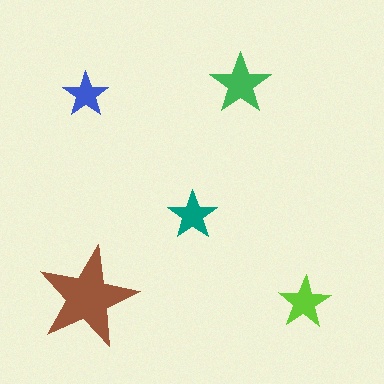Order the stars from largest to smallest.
the brown one, the green one, the lime one, the teal one, the blue one.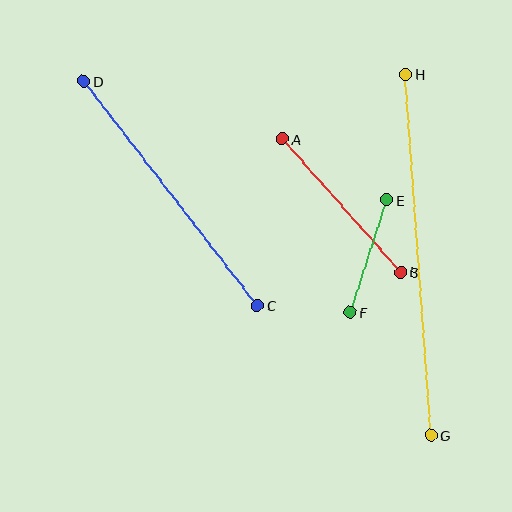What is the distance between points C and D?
The distance is approximately 284 pixels.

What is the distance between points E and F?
The distance is approximately 118 pixels.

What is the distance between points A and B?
The distance is approximately 178 pixels.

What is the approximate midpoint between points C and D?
The midpoint is at approximately (171, 193) pixels.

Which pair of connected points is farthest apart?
Points G and H are farthest apart.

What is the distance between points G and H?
The distance is approximately 362 pixels.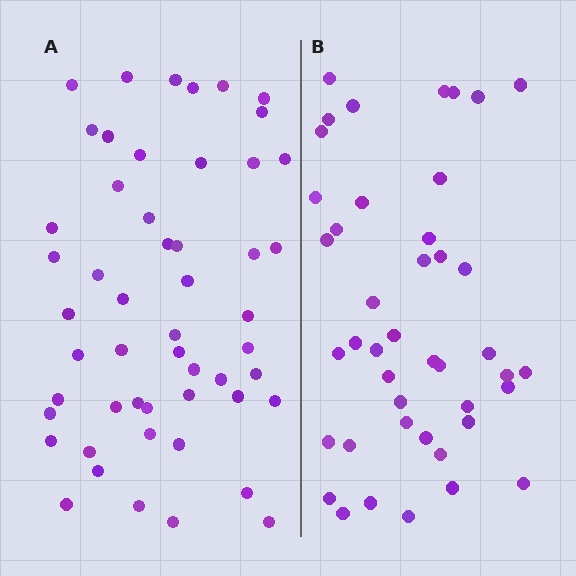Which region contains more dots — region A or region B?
Region A (the left region) has more dots.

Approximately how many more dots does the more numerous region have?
Region A has roughly 8 or so more dots than region B.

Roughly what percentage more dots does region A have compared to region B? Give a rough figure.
About 20% more.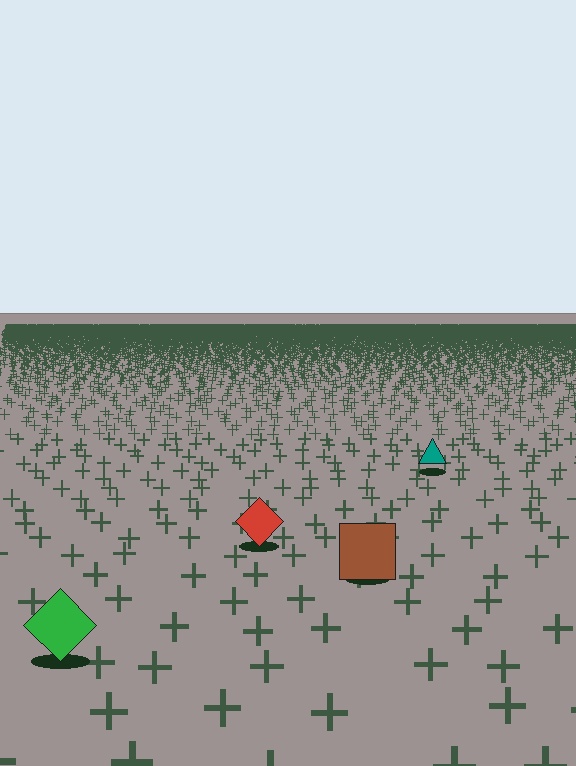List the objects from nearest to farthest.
From nearest to farthest: the green diamond, the brown square, the red diamond, the teal triangle.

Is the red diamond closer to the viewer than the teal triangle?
Yes. The red diamond is closer — you can tell from the texture gradient: the ground texture is coarser near it.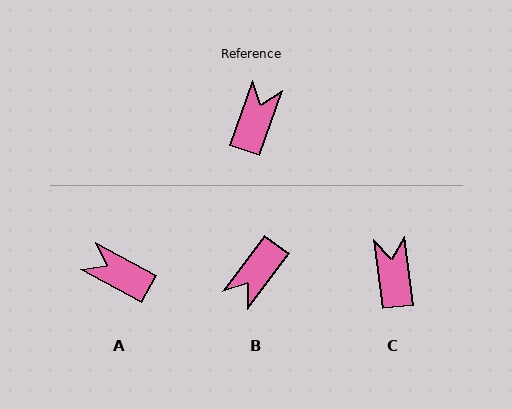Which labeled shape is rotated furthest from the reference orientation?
B, about 162 degrees away.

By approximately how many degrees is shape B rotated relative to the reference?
Approximately 162 degrees counter-clockwise.